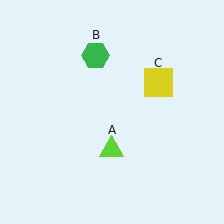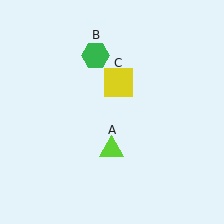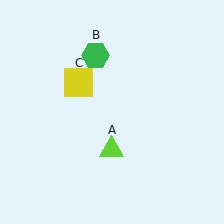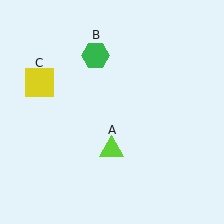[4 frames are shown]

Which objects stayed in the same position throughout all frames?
Lime triangle (object A) and green hexagon (object B) remained stationary.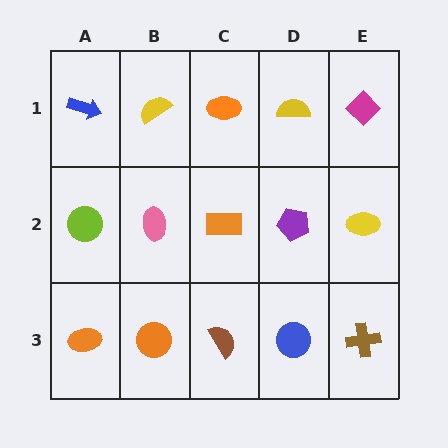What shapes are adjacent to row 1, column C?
An orange rectangle (row 2, column C), a yellow semicircle (row 1, column B), a yellow semicircle (row 1, column D).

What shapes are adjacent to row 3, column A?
A lime circle (row 2, column A), an orange circle (row 3, column B).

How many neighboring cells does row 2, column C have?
4.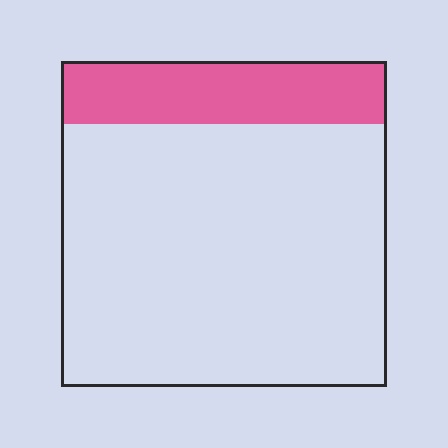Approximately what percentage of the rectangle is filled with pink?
Approximately 20%.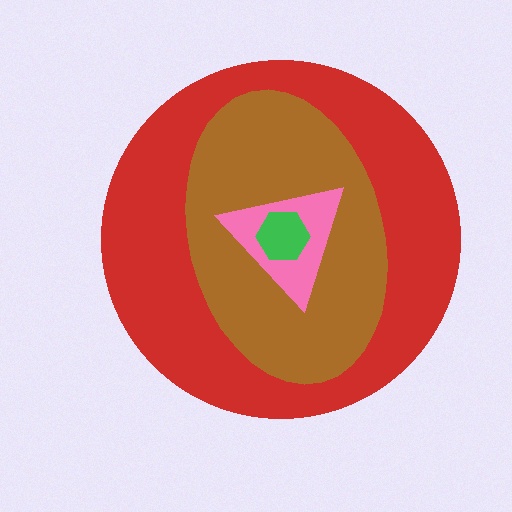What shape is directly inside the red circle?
The brown ellipse.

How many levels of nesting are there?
4.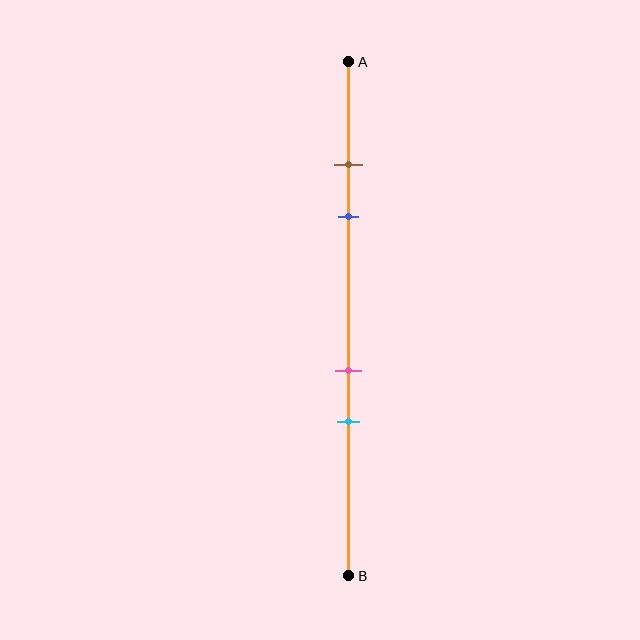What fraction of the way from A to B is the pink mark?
The pink mark is approximately 60% (0.6) of the way from A to B.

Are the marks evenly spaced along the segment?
No, the marks are not evenly spaced.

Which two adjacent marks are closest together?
The brown and blue marks are the closest adjacent pair.